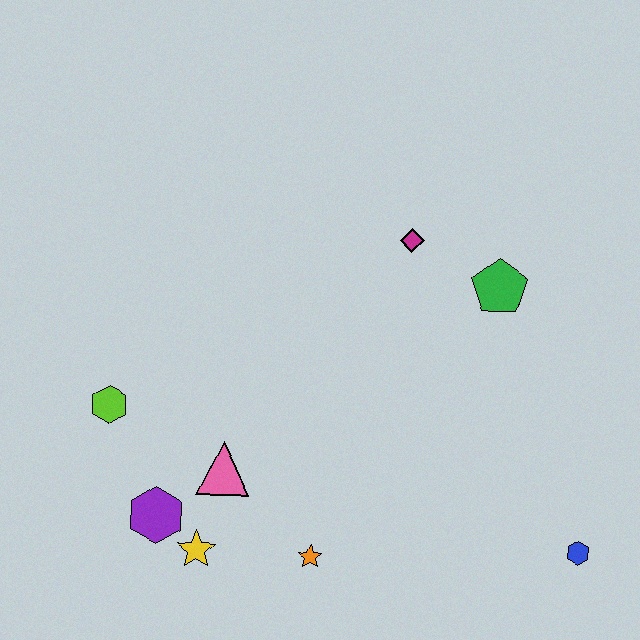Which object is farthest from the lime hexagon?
The blue hexagon is farthest from the lime hexagon.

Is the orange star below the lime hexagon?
Yes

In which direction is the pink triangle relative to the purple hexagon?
The pink triangle is to the right of the purple hexagon.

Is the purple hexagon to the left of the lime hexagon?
No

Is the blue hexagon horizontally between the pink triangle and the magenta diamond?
No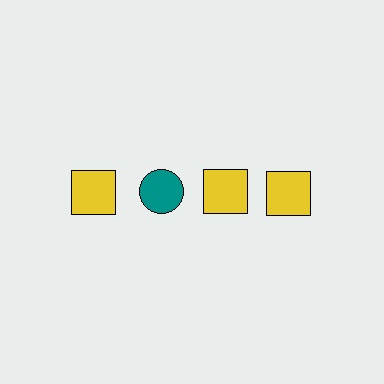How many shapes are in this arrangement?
There are 4 shapes arranged in a grid pattern.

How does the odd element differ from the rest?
It differs in both color (teal instead of yellow) and shape (circle instead of square).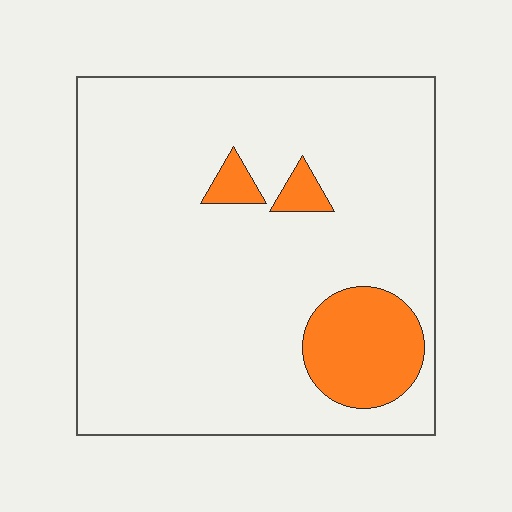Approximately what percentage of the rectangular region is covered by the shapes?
Approximately 10%.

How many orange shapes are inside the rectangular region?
3.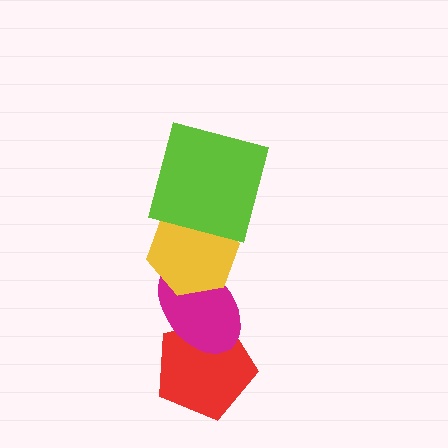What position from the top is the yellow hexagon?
The yellow hexagon is 2nd from the top.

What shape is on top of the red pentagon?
The magenta ellipse is on top of the red pentagon.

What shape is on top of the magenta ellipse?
The yellow hexagon is on top of the magenta ellipse.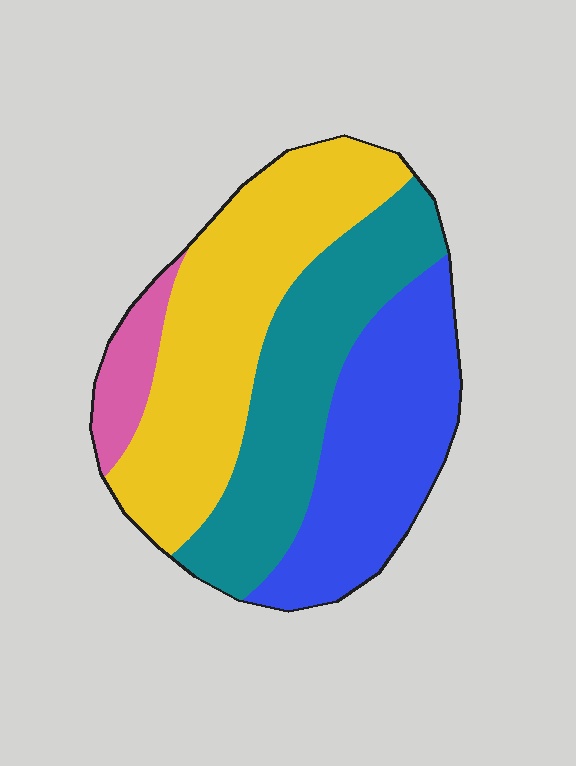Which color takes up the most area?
Yellow, at roughly 35%.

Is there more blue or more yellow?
Yellow.